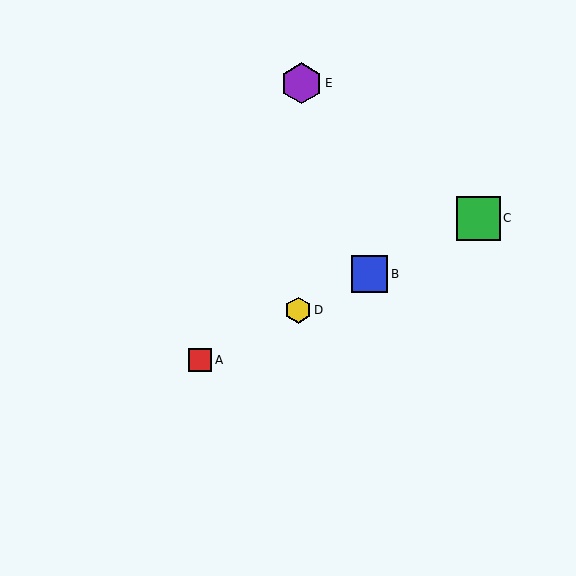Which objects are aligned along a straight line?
Objects A, B, C, D are aligned along a straight line.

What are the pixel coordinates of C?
Object C is at (478, 218).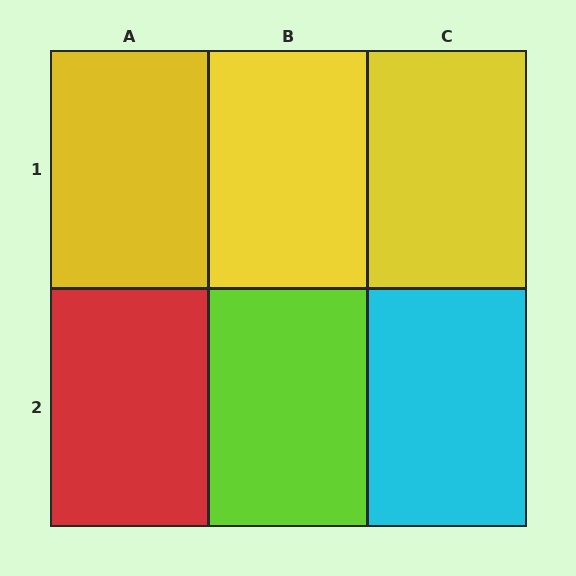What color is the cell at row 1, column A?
Yellow.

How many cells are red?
1 cell is red.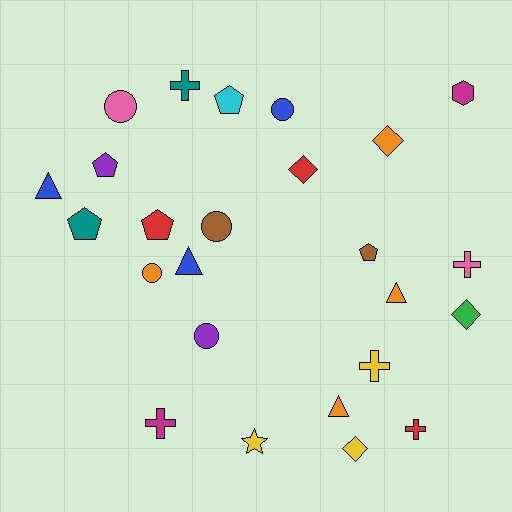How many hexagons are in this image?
There is 1 hexagon.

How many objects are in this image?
There are 25 objects.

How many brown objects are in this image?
There are 2 brown objects.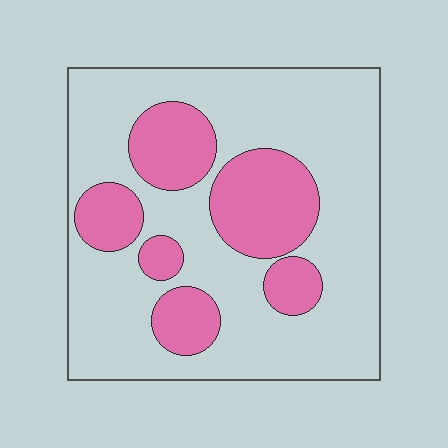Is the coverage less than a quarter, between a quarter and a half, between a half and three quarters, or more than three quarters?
Between a quarter and a half.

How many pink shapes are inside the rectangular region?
6.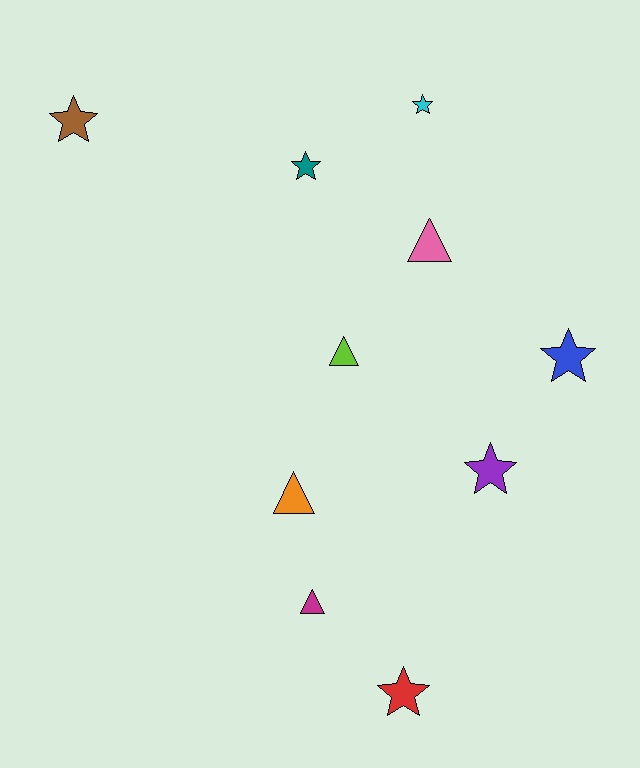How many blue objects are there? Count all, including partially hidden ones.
There is 1 blue object.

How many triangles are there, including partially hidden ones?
There are 4 triangles.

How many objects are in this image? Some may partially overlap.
There are 10 objects.